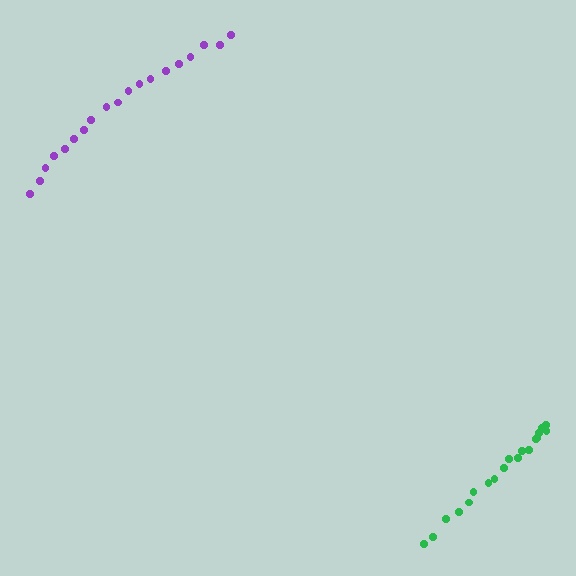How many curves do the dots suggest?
There are 2 distinct paths.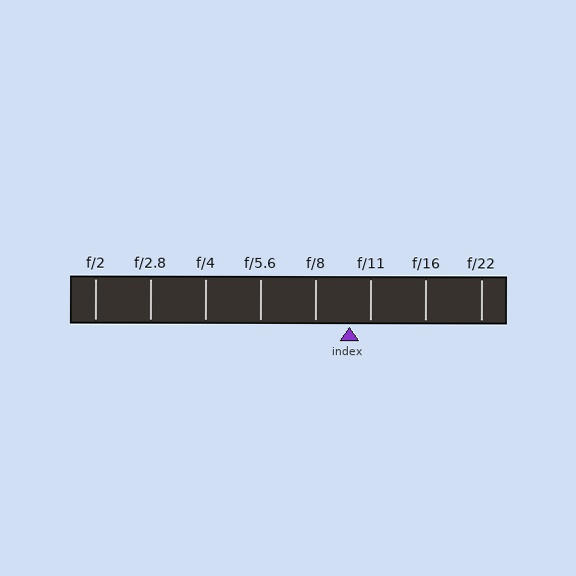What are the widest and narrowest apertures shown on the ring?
The widest aperture shown is f/2 and the narrowest is f/22.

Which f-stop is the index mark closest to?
The index mark is closest to f/11.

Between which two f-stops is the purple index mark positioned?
The index mark is between f/8 and f/11.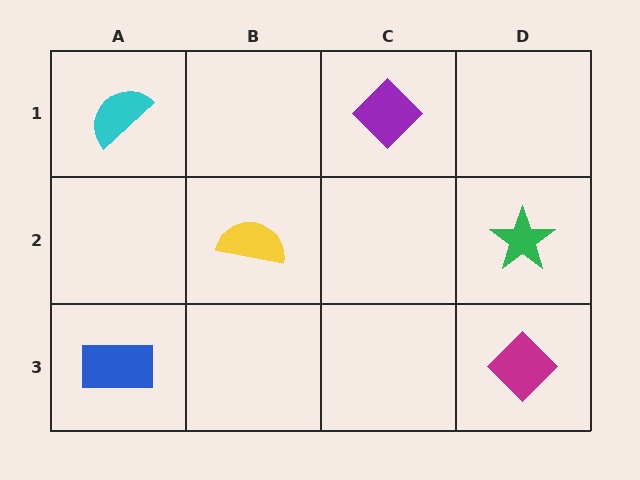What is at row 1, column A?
A cyan semicircle.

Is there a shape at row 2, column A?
No, that cell is empty.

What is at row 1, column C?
A purple diamond.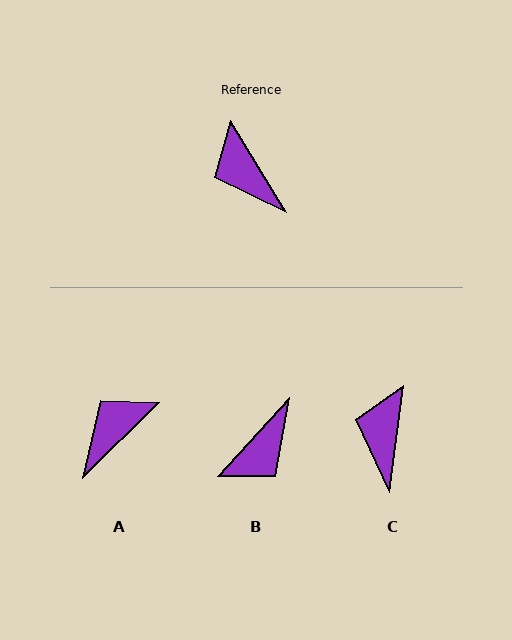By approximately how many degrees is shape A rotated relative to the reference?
Approximately 77 degrees clockwise.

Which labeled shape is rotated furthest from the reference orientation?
B, about 106 degrees away.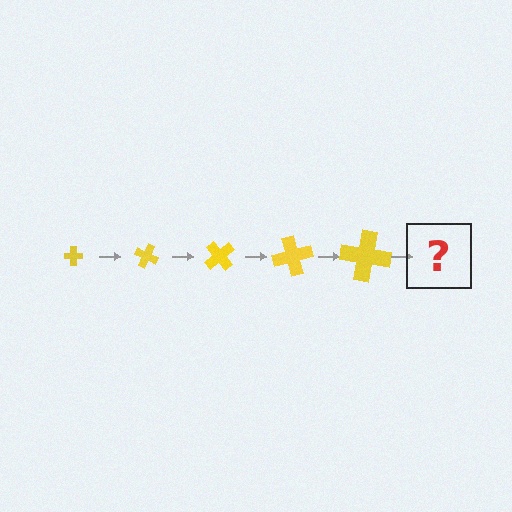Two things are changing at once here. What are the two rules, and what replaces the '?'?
The two rules are that the cross grows larger each step and it rotates 25 degrees each step. The '?' should be a cross, larger than the previous one and rotated 125 degrees from the start.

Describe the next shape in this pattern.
It should be a cross, larger than the previous one and rotated 125 degrees from the start.